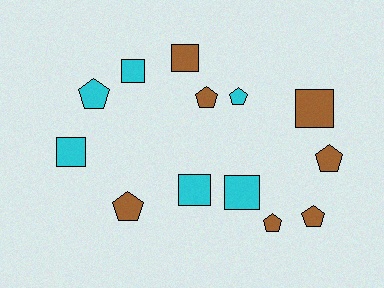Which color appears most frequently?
Brown, with 7 objects.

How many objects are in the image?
There are 13 objects.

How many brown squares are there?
There are 2 brown squares.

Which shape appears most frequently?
Pentagon, with 7 objects.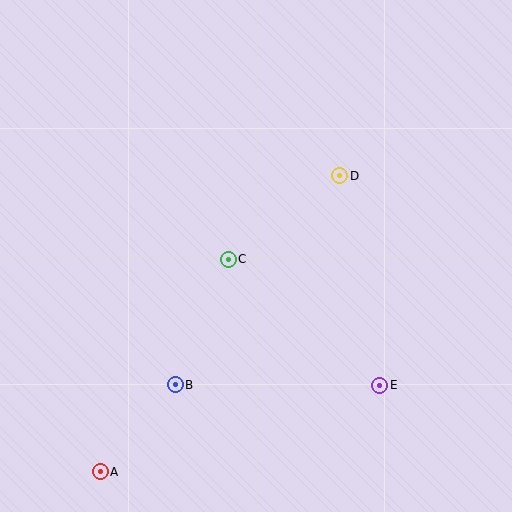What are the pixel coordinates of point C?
Point C is at (228, 259).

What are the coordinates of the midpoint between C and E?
The midpoint between C and E is at (304, 322).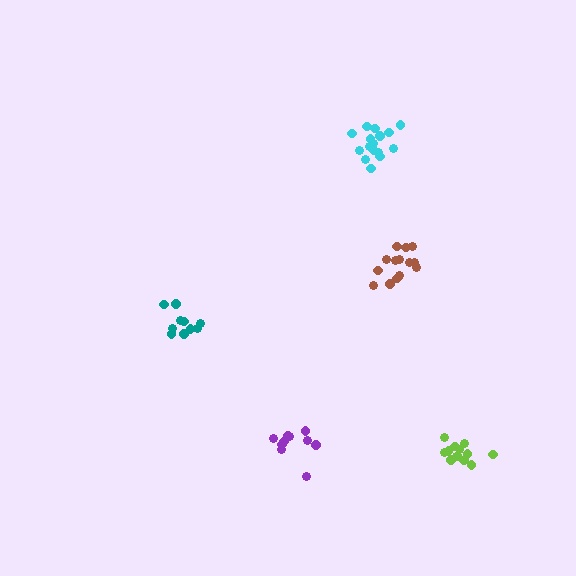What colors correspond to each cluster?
The clusters are colored: brown, purple, cyan, teal, lime.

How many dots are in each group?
Group 1: 14 dots, Group 2: 10 dots, Group 3: 16 dots, Group 4: 10 dots, Group 5: 13 dots (63 total).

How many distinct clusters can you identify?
There are 5 distinct clusters.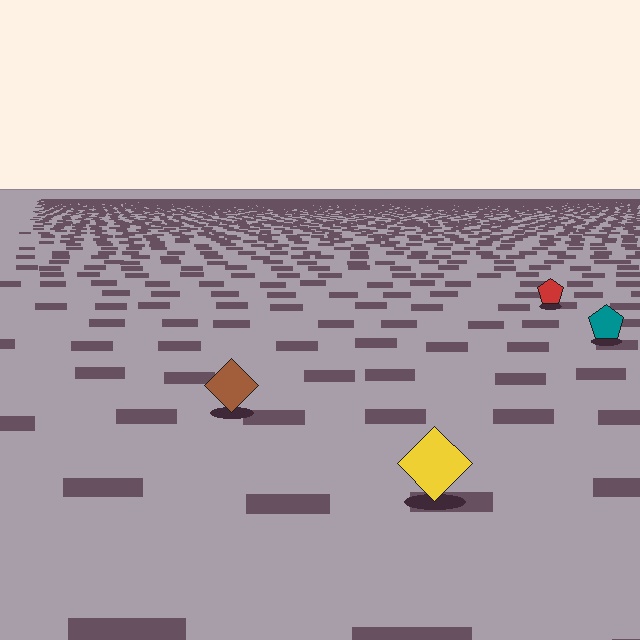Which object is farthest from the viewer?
The red pentagon is farthest from the viewer. It appears smaller and the ground texture around it is denser.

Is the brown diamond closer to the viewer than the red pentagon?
Yes. The brown diamond is closer — you can tell from the texture gradient: the ground texture is coarser near it.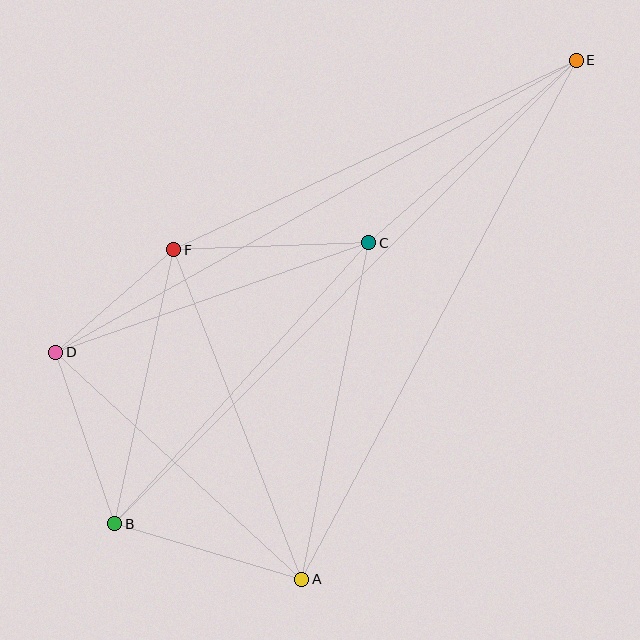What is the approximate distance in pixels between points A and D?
The distance between A and D is approximately 335 pixels.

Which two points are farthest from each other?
Points B and E are farthest from each other.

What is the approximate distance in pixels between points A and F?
The distance between A and F is approximately 354 pixels.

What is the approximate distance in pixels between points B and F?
The distance between B and F is approximately 280 pixels.